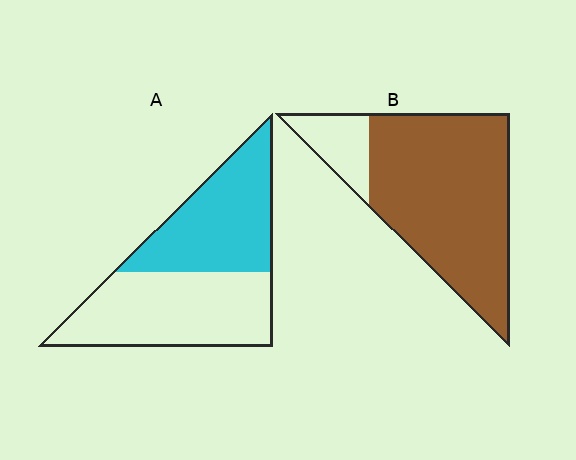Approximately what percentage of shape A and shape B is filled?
A is approximately 45% and B is approximately 85%.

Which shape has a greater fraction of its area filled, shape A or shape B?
Shape B.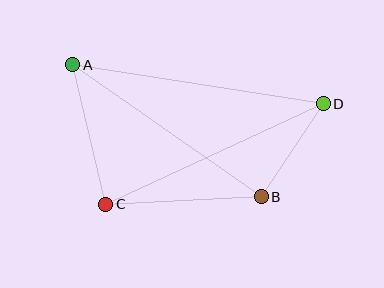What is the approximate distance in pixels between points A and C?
The distance between A and C is approximately 143 pixels.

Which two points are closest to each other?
Points B and D are closest to each other.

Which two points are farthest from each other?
Points A and D are farthest from each other.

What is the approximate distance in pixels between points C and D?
The distance between C and D is approximately 240 pixels.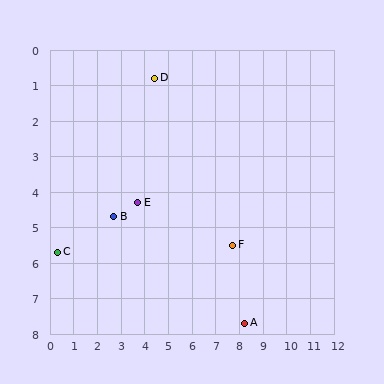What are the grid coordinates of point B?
Point B is at approximately (2.7, 4.7).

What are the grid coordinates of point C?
Point C is at approximately (0.3, 5.7).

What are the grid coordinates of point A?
Point A is at approximately (8.2, 7.7).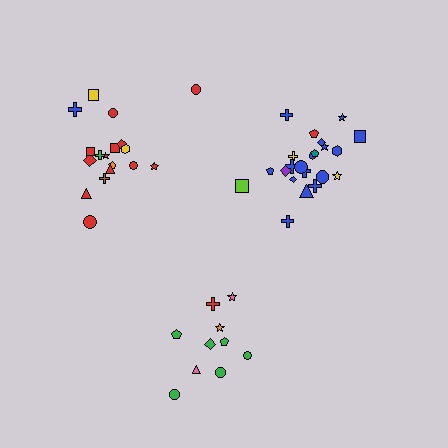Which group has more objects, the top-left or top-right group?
The top-right group.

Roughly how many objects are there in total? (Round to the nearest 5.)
Roughly 50 objects in total.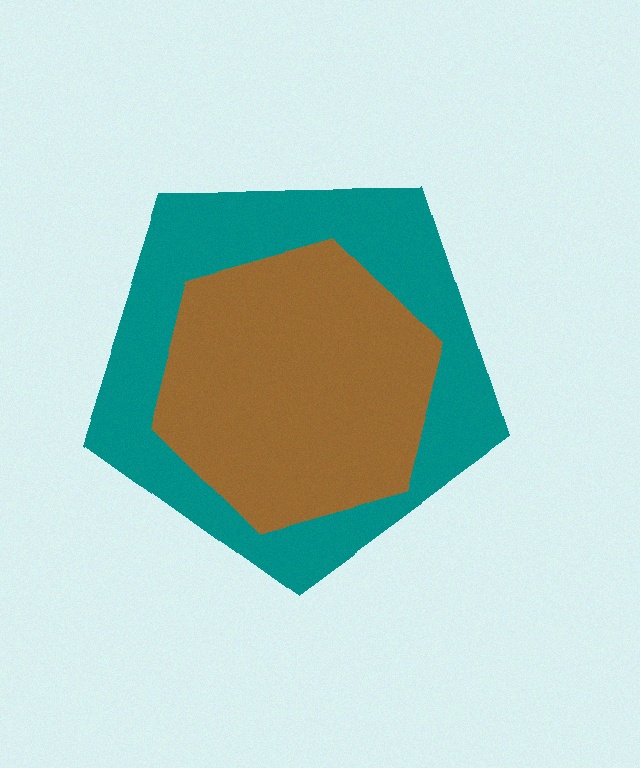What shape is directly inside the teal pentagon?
The brown hexagon.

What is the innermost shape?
The brown hexagon.